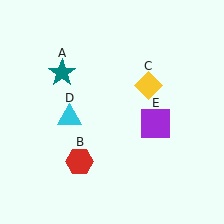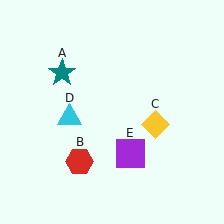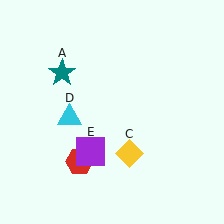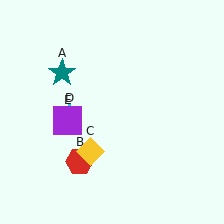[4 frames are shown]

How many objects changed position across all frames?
2 objects changed position: yellow diamond (object C), purple square (object E).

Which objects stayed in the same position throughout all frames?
Teal star (object A) and red hexagon (object B) and cyan triangle (object D) remained stationary.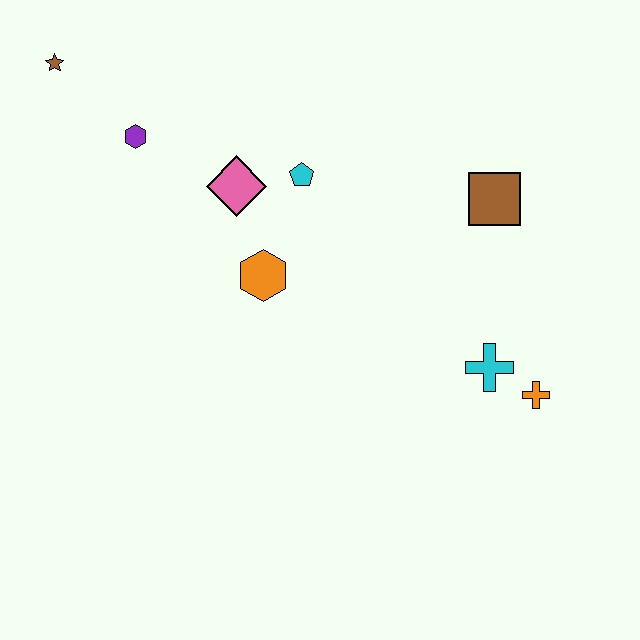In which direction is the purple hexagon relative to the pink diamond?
The purple hexagon is to the left of the pink diamond.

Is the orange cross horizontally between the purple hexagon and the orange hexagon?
No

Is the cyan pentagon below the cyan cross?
No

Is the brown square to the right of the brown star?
Yes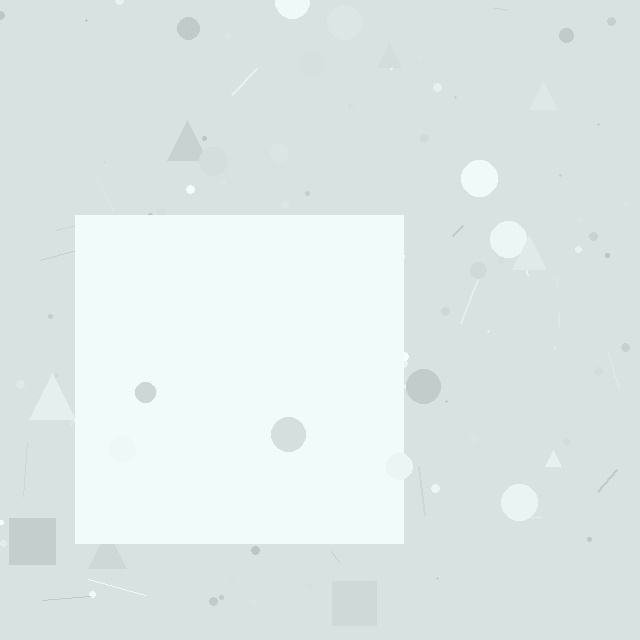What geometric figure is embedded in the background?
A square is embedded in the background.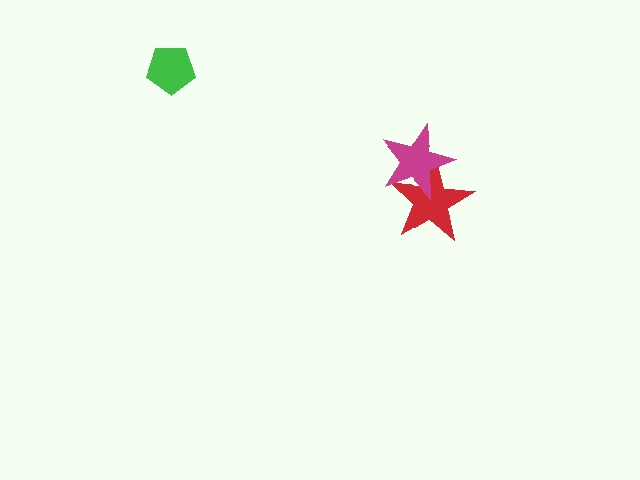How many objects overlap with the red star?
1 object overlaps with the red star.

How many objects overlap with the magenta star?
1 object overlaps with the magenta star.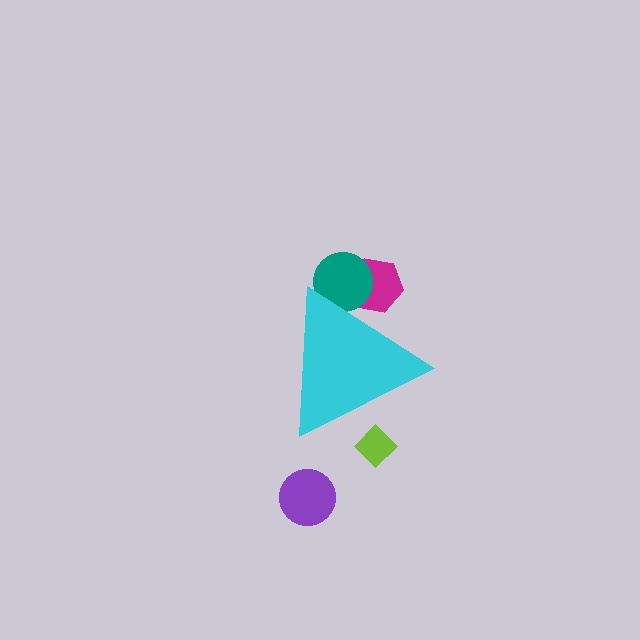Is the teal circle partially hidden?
Yes, the teal circle is partially hidden behind the cyan triangle.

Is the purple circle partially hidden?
No, the purple circle is fully visible.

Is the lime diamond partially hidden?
Yes, the lime diamond is partially hidden behind the cyan triangle.